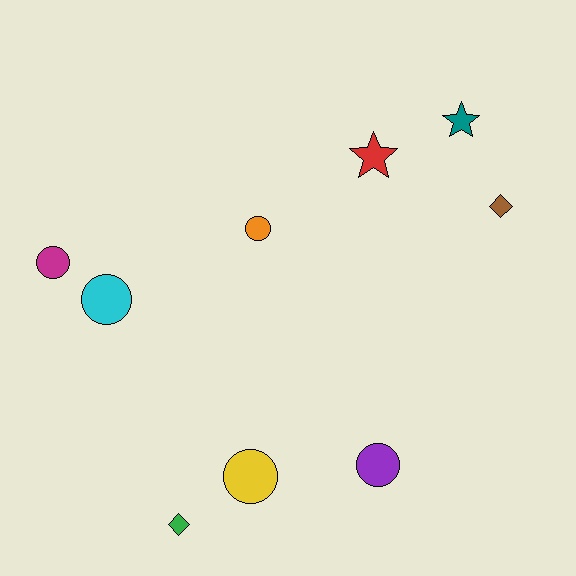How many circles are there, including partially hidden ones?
There are 5 circles.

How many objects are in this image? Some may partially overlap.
There are 9 objects.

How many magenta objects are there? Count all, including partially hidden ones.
There is 1 magenta object.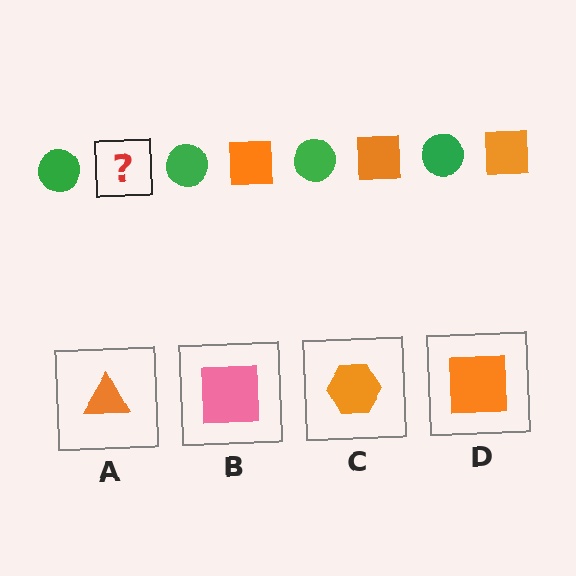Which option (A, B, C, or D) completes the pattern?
D.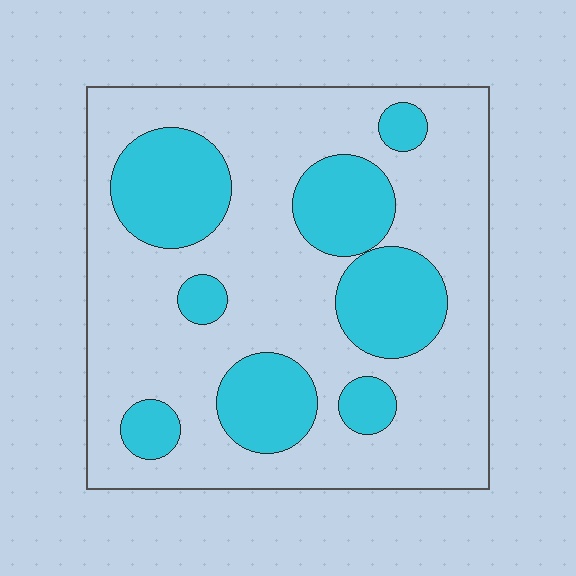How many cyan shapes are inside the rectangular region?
8.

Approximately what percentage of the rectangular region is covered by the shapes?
Approximately 30%.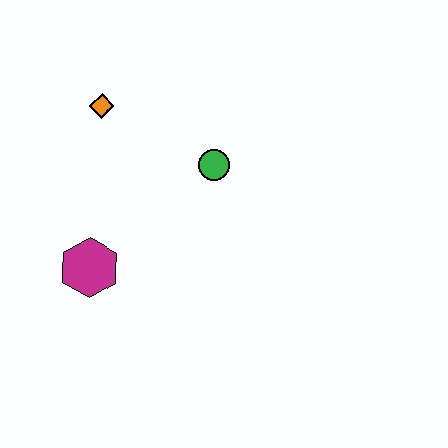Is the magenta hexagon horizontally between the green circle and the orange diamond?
No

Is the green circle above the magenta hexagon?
Yes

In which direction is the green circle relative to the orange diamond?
The green circle is to the right of the orange diamond.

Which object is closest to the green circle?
The orange diamond is closest to the green circle.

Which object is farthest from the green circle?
The magenta hexagon is farthest from the green circle.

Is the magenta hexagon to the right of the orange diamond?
No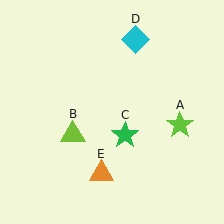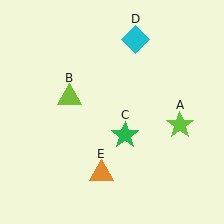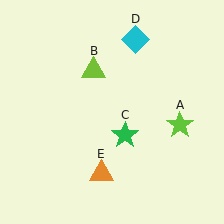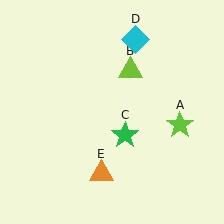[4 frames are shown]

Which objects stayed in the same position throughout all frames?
Lime star (object A) and green star (object C) and cyan diamond (object D) and orange triangle (object E) remained stationary.